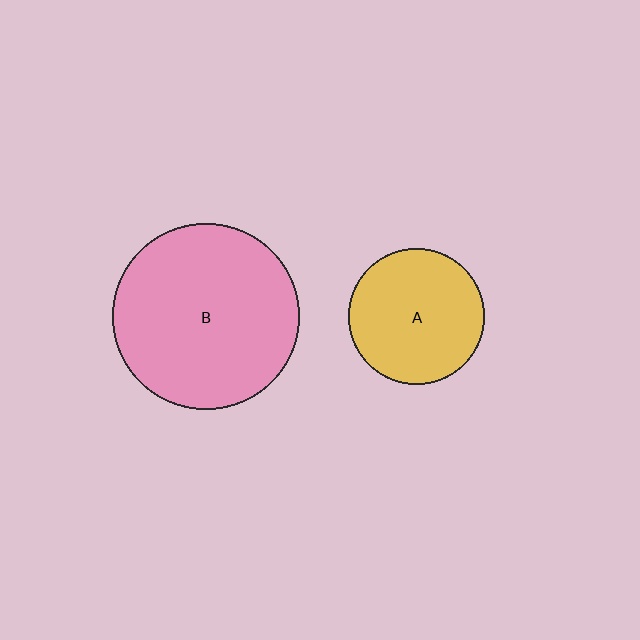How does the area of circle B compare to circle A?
Approximately 1.9 times.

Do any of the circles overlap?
No, none of the circles overlap.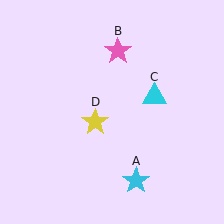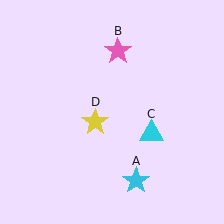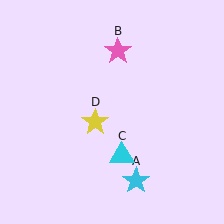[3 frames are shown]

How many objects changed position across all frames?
1 object changed position: cyan triangle (object C).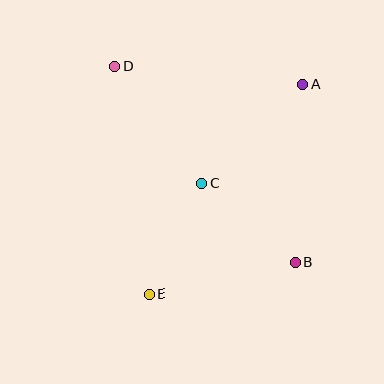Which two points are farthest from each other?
Points B and D are farthest from each other.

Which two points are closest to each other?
Points C and E are closest to each other.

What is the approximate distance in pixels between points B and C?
The distance between B and C is approximately 123 pixels.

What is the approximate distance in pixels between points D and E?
The distance between D and E is approximately 230 pixels.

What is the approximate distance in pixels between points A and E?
The distance between A and E is approximately 260 pixels.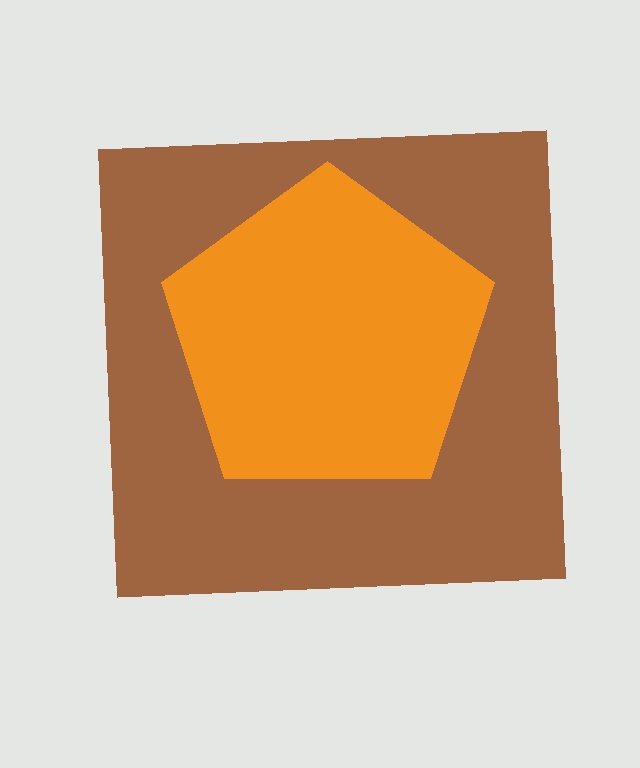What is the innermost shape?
The orange pentagon.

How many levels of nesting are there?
2.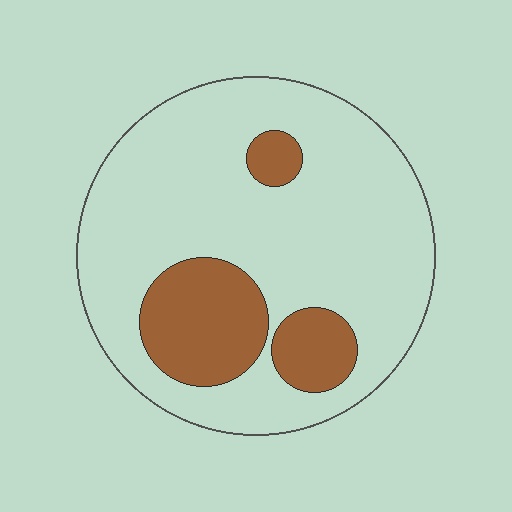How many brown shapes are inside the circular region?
3.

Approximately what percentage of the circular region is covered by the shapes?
Approximately 20%.